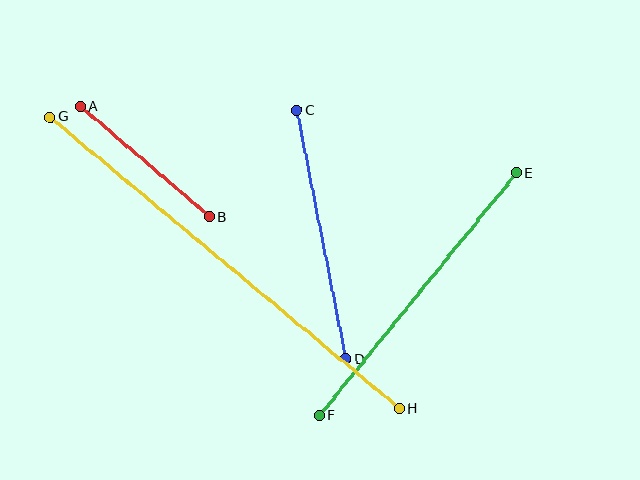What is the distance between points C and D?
The distance is approximately 254 pixels.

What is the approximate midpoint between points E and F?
The midpoint is at approximately (418, 294) pixels.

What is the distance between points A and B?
The distance is approximately 170 pixels.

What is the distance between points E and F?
The distance is approximately 312 pixels.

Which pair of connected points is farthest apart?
Points G and H are farthest apart.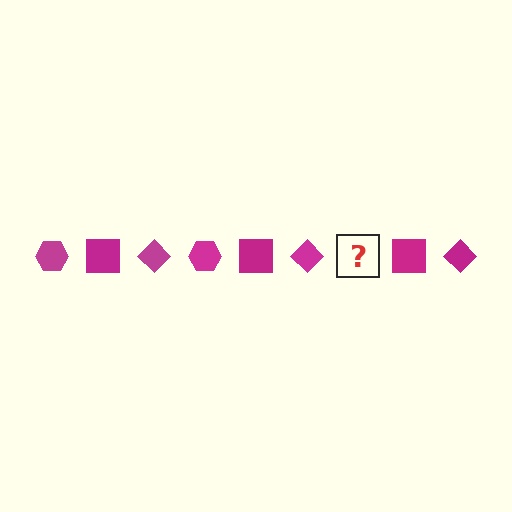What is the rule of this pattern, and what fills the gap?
The rule is that the pattern cycles through hexagon, square, diamond shapes in magenta. The gap should be filled with a magenta hexagon.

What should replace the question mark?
The question mark should be replaced with a magenta hexagon.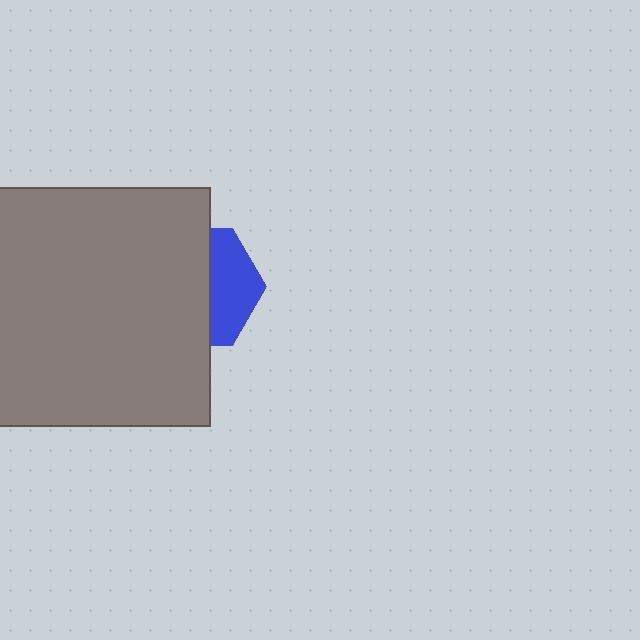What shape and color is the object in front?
The object in front is a gray rectangle.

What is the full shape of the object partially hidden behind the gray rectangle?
The partially hidden object is a blue hexagon.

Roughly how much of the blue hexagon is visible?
A small part of it is visible (roughly 38%).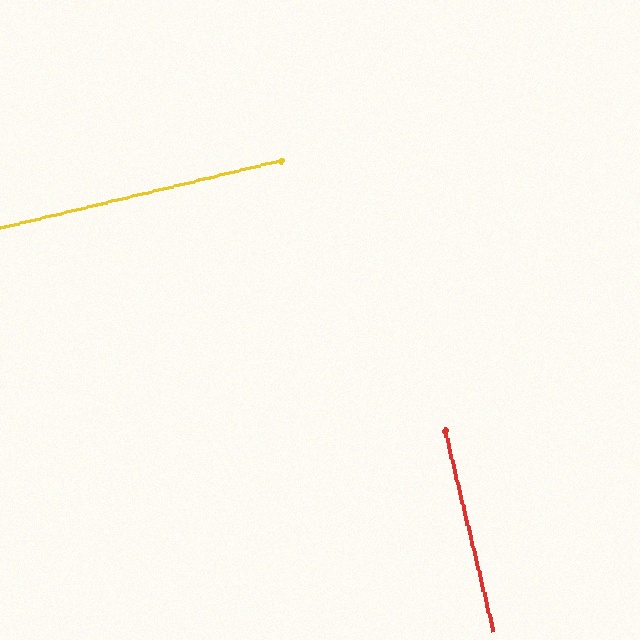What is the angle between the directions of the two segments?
Approximately 90 degrees.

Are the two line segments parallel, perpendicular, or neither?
Perpendicular — they meet at approximately 90°.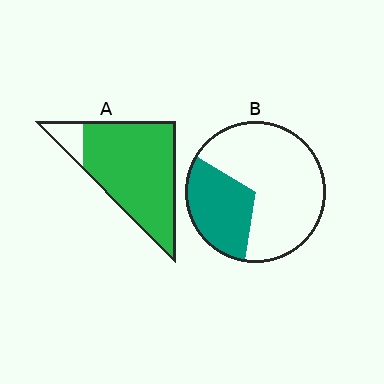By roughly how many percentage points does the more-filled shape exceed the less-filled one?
By roughly 55 percentage points (A over B).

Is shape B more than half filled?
No.